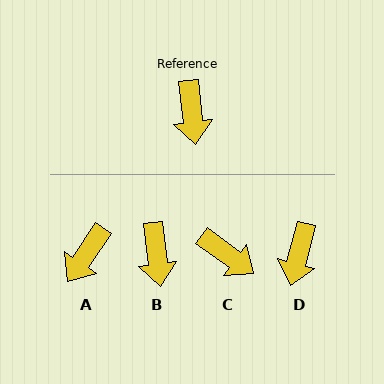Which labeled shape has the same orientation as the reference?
B.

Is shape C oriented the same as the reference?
No, it is off by about 48 degrees.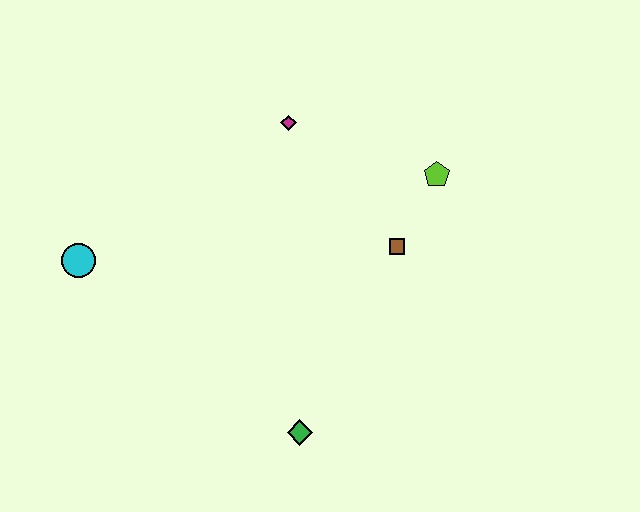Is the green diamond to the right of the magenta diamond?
Yes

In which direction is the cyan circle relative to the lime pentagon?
The cyan circle is to the left of the lime pentagon.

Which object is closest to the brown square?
The lime pentagon is closest to the brown square.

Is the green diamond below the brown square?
Yes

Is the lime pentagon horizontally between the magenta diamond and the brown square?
No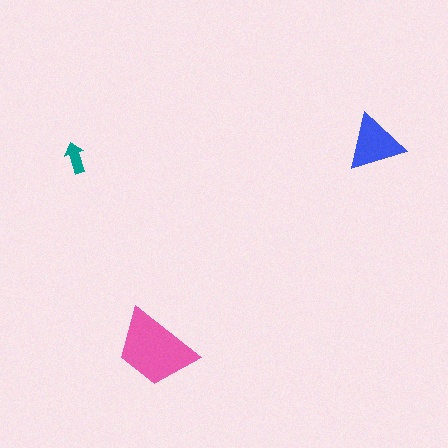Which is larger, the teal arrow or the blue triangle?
The blue triangle.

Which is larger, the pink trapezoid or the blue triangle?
The pink trapezoid.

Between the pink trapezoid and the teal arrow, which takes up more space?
The pink trapezoid.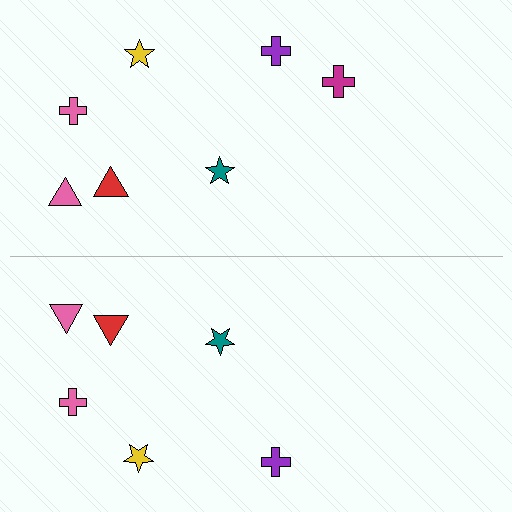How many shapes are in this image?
There are 13 shapes in this image.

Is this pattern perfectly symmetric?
No, the pattern is not perfectly symmetric. A magenta cross is missing from the bottom side.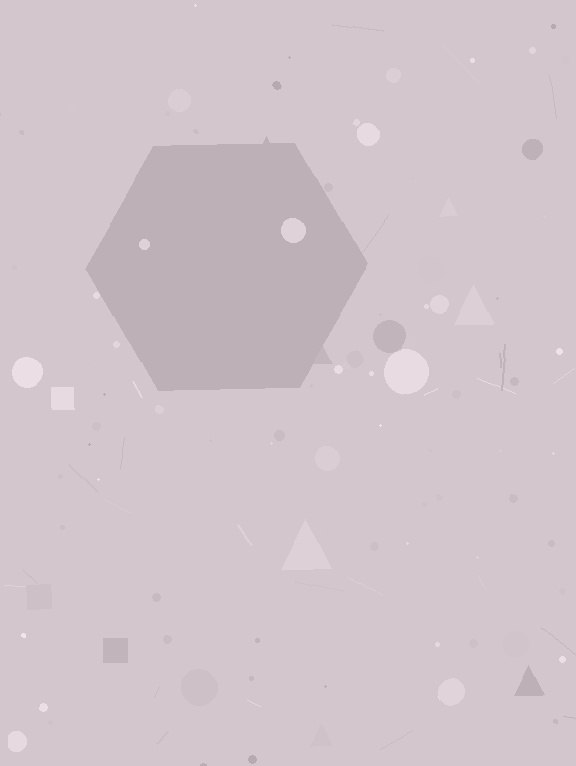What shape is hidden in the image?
A hexagon is hidden in the image.